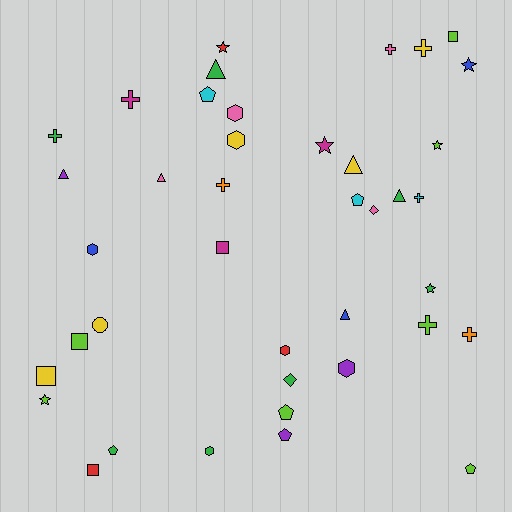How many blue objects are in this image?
There are 3 blue objects.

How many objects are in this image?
There are 40 objects.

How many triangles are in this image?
There are 6 triangles.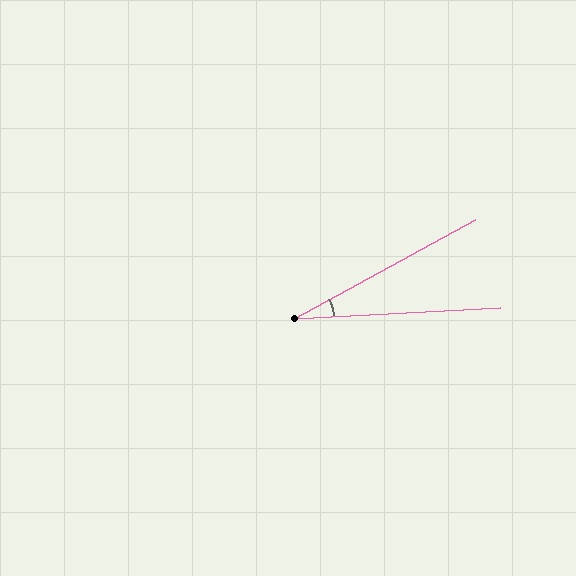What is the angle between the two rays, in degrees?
Approximately 26 degrees.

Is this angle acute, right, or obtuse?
It is acute.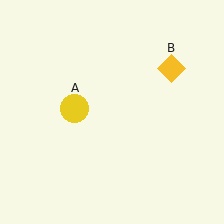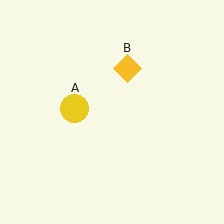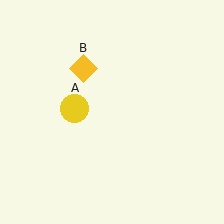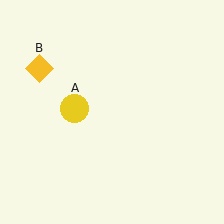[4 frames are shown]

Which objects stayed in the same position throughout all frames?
Yellow circle (object A) remained stationary.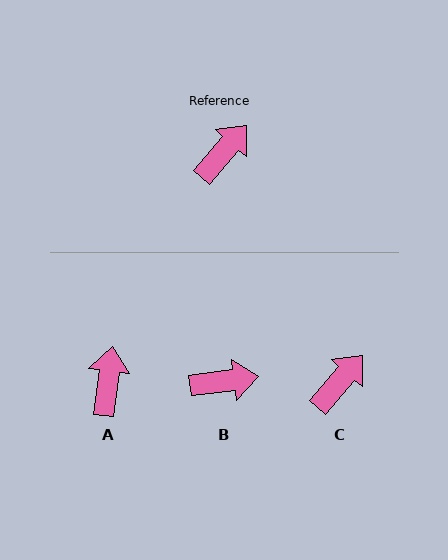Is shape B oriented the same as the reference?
No, it is off by about 42 degrees.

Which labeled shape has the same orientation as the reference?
C.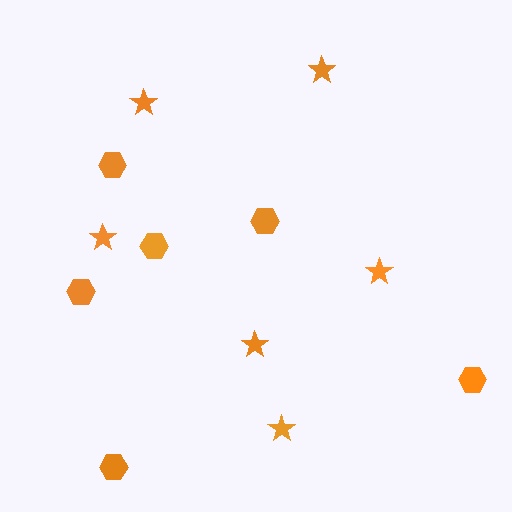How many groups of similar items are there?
There are 2 groups: one group of stars (6) and one group of hexagons (6).